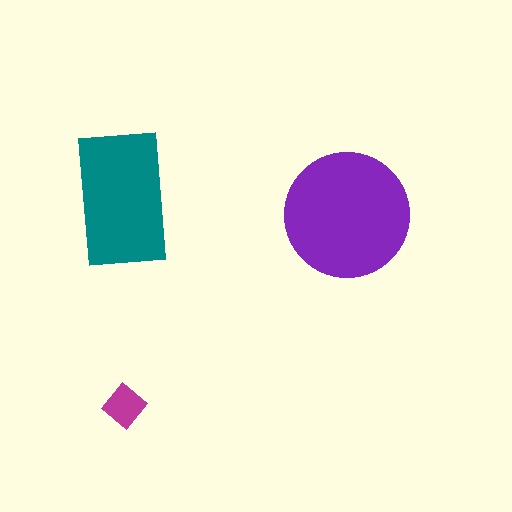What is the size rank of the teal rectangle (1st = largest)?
2nd.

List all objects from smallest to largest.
The magenta diamond, the teal rectangle, the purple circle.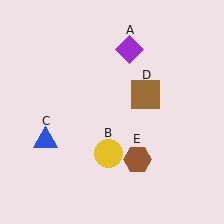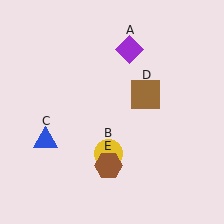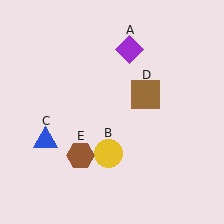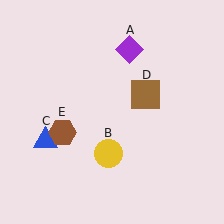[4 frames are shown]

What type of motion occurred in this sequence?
The brown hexagon (object E) rotated clockwise around the center of the scene.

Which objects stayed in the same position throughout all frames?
Purple diamond (object A) and yellow circle (object B) and blue triangle (object C) and brown square (object D) remained stationary.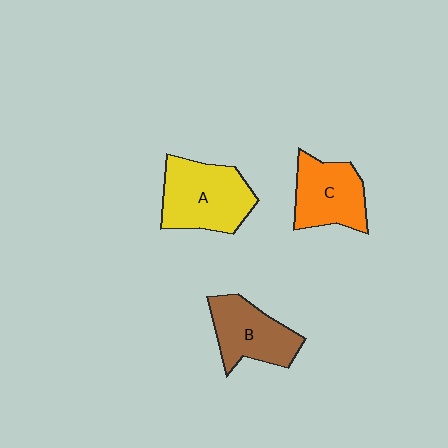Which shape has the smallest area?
Shape C (orange).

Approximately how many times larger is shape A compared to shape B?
Approximately 1.2 times.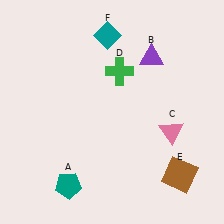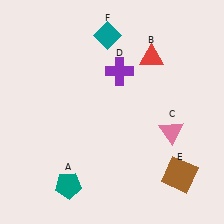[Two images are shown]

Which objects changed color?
B changed from purple to red. D changed from green to purple.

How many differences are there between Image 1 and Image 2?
There are 2 differences between the two images.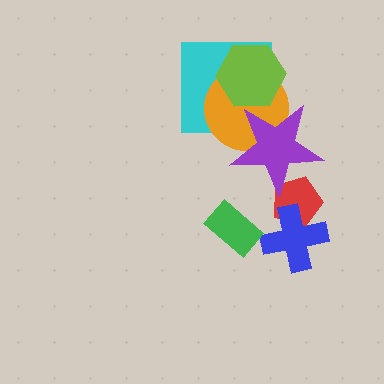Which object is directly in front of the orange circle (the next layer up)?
The lime hexagon is directly in front of the orange circle.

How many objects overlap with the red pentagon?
2 objects overlap with the red pentagon.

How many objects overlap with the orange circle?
3 objects overlap with the orange circle.